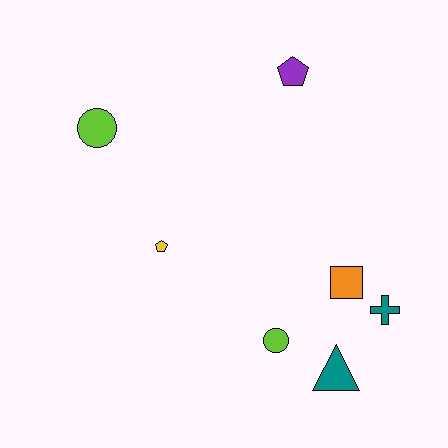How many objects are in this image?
There are 7 objects.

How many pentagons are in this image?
There are 2 pentagons.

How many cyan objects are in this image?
There are no cyan objects.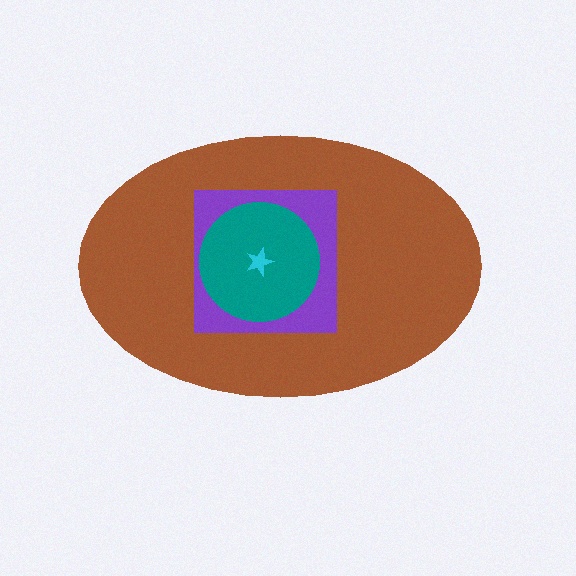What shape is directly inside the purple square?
The teal circle.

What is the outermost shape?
The brown ellipse.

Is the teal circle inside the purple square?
Yes.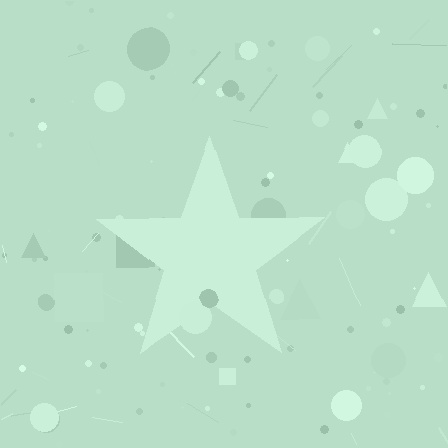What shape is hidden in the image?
A star is hidden in the image.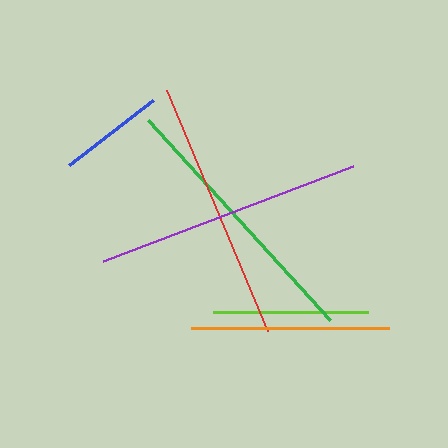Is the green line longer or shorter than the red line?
The green line is longer than the red line.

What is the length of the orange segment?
The orange segment is approximately 198 pixels long.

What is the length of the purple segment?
The purple segment is approximately 268 pixels long.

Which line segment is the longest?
The green line is the longest at approximately 270 pixels.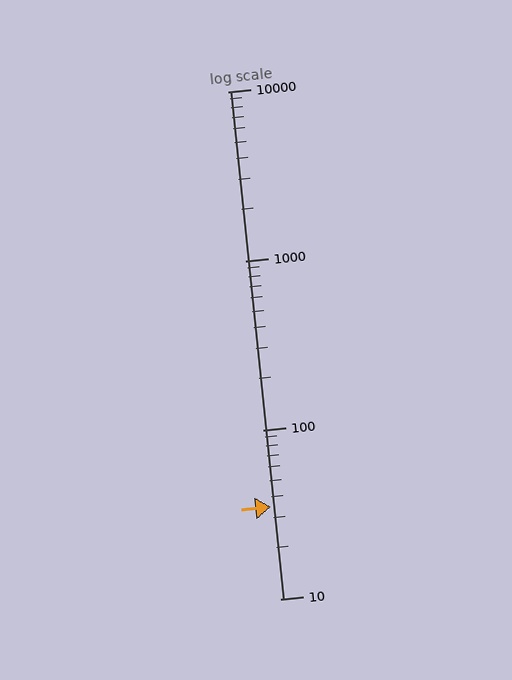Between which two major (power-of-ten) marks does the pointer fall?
The pointer is between 10 and 100.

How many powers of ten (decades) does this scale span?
The scale spans 3 decades, from 10 to 10000.